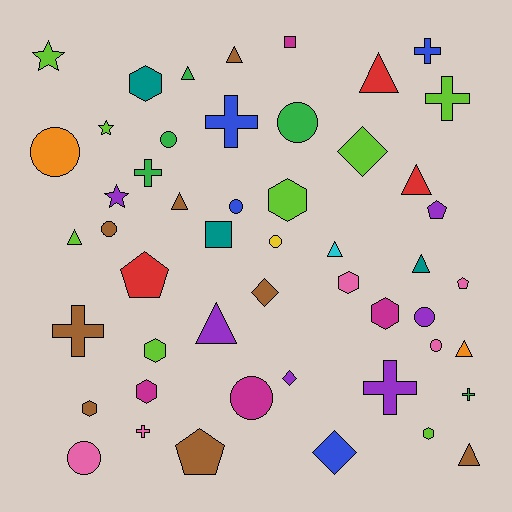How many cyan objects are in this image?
There is 1 cyan object.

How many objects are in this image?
There are 50 objects.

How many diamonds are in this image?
There are 4 diamonds.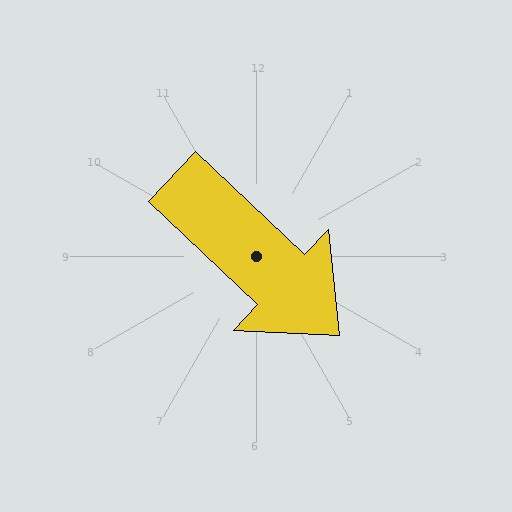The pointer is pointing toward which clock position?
Roughly 4 o'clock.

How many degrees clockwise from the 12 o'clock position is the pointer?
Approximately 133 degrees.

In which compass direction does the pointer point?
Southeast.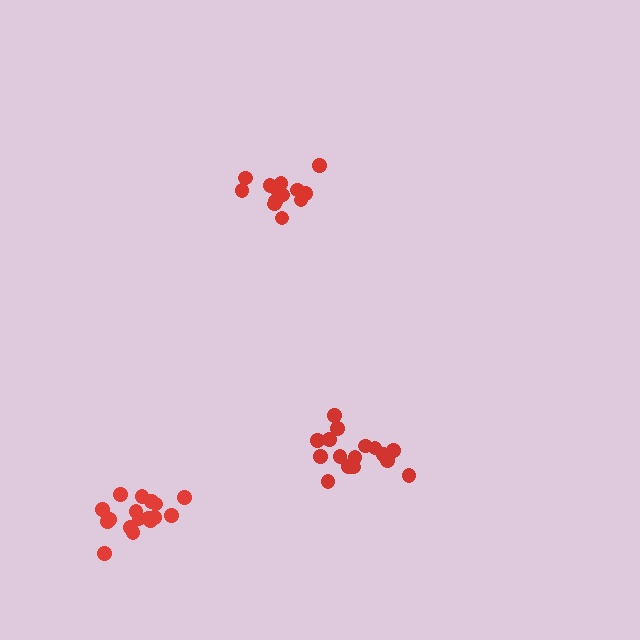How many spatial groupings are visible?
There are 3 spatial groupings.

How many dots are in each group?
Group 1: 13 dots, Group 2: 16 dots, Group 3: 17 dots (46 total).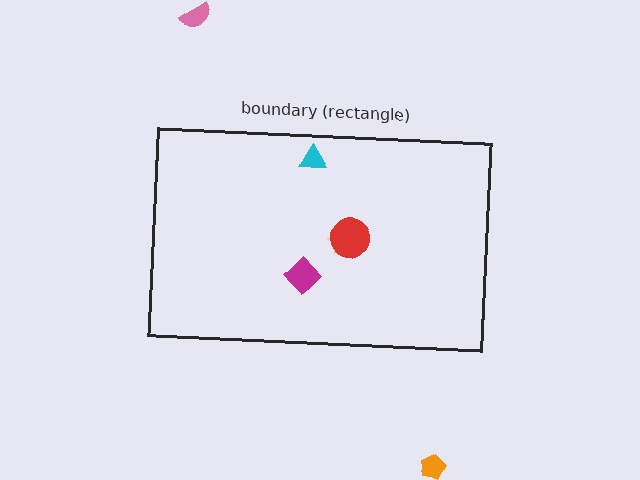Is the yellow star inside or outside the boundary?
Inside.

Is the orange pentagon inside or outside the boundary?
Outside.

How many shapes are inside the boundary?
4 inside, 2 outside.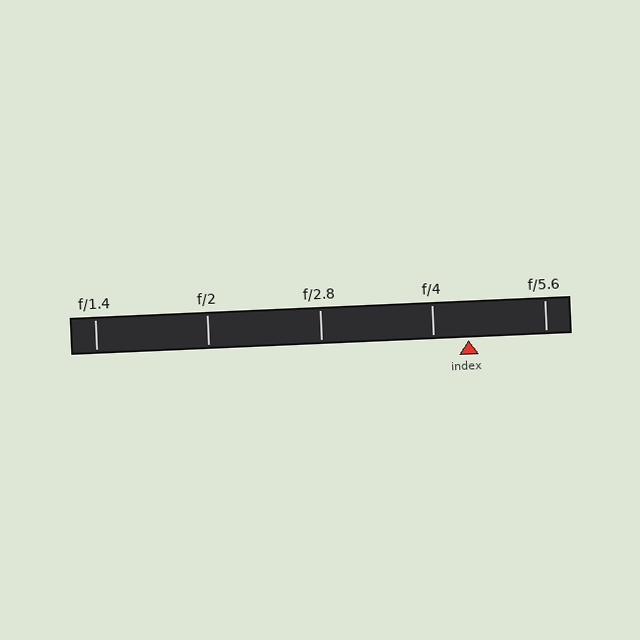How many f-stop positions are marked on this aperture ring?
There are 5 f-stop positions marked.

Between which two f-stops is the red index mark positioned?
The index mark is between f/4 and f/5.6.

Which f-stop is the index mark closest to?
The index mark is closest to f/4.